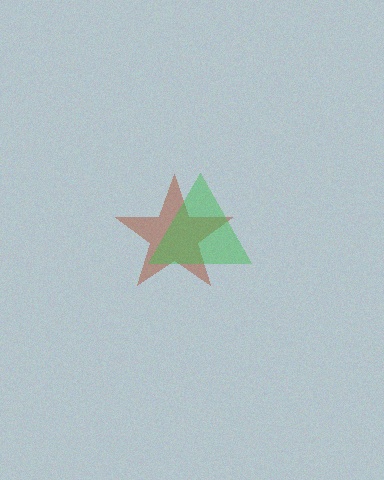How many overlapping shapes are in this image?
There are 2 overlapping shapes in the image.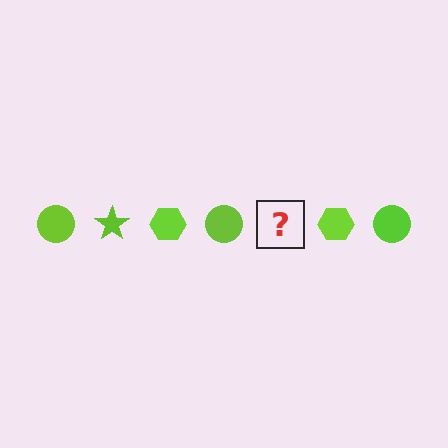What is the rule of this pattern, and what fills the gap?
The rule is that the pattern cycles through circle, star, hexagon shapes in lime. The gap should be filled with a lime star.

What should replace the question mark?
The question mark should be replaced with a lime star.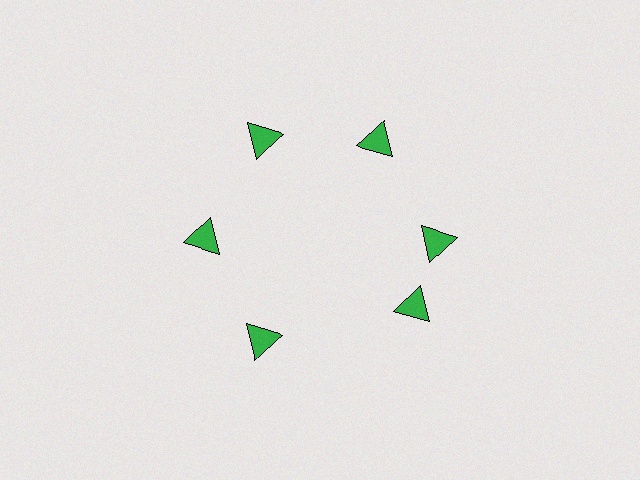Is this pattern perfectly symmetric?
No. The 6 green triangles are arranged in a ring, but one element near the 5 o'clock position is rotated out of alignment along the ring, breaking the 6-fold rotational symmetry.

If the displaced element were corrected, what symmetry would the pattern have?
It would have 6-fold rotational symmetry — the pattern would map onto itself every 60 degrees.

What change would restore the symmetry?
The symmetry would be restored by rotating it back into even spacing with its neighbors so that all 6 triangles sit at equal angles and equal distance from the center.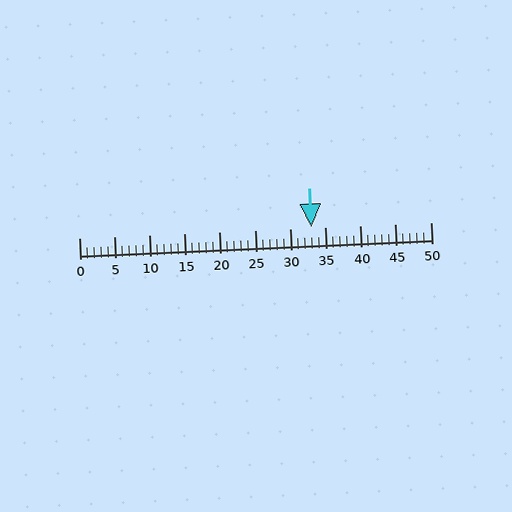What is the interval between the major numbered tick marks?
The major tick marks are spaced 5 units apart.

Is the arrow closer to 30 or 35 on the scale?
The arrow is closer to 35.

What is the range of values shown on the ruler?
The ruler shows values from 0 to 50.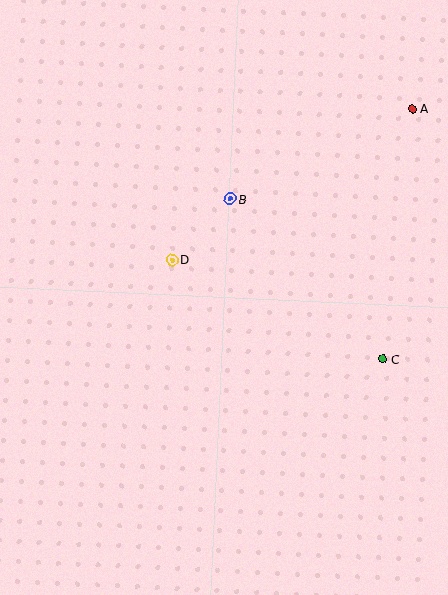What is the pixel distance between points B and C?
The distance between B and C is 221 pixels.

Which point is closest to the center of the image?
Point D at (172, 260) is closest to the center.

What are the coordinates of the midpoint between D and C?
The midpoint between D and C is at (277, 309).